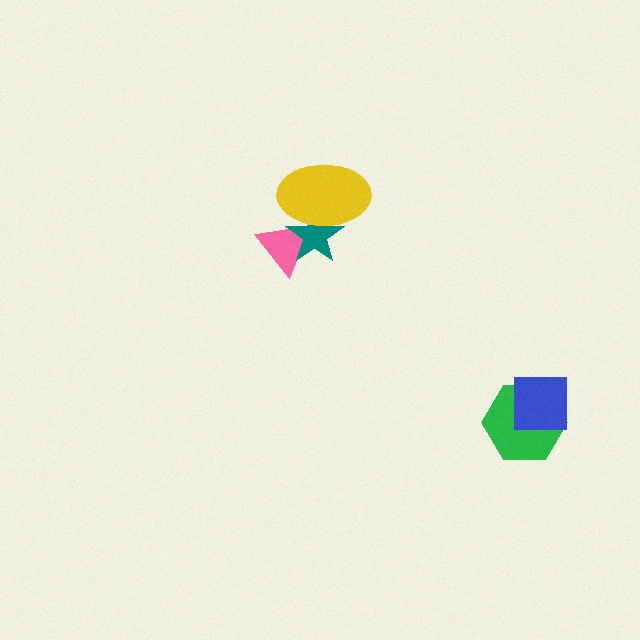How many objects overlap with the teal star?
2 objects overlap with the teal star.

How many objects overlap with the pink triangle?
2 objects overlap with the pink triangle.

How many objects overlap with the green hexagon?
1 object overlaps with the green hexagon.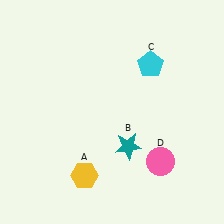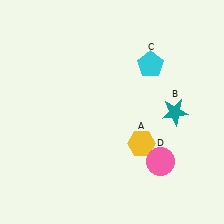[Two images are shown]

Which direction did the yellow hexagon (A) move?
The yellow hexagon (A) moved right.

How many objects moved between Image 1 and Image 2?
2 objects moved between the two images.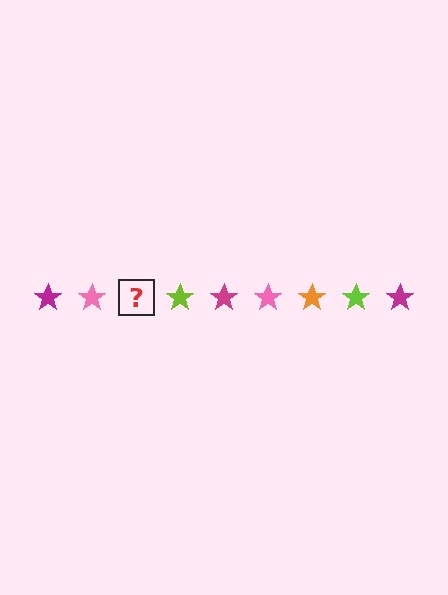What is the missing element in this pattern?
The missing element is an orange star.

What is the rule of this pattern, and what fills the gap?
The rule is that the pattern cycles through magenta, pink, orange, lime stars. The gap should be filled with an orange star.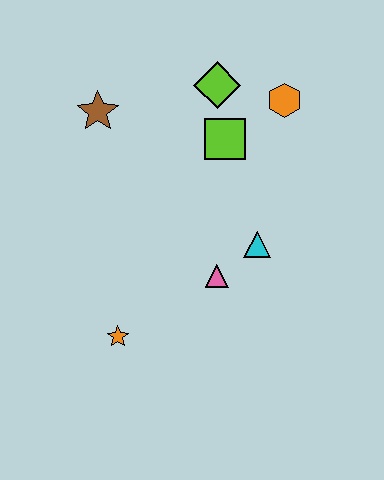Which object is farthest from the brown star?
The orange star is farthest from the brown star.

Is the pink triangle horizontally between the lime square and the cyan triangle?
No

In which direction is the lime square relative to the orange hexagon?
The lime square is to the left of the orange hexagon.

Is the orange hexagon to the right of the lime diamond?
Yes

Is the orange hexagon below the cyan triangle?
No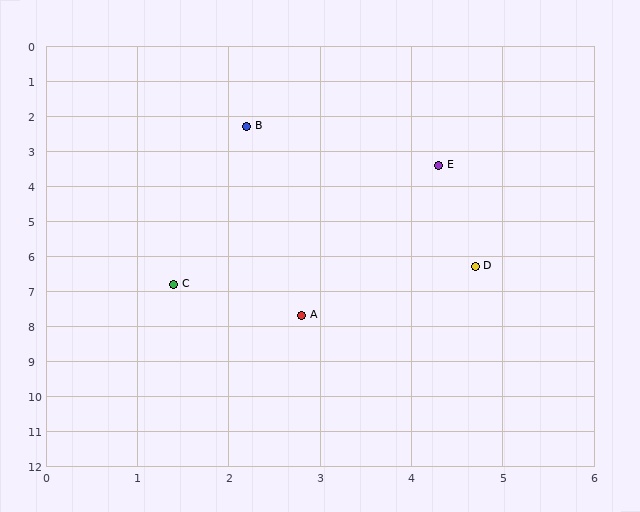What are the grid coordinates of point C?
Point C is at approximately (1.4, 6.8).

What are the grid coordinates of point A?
Point A is at approximately (2.8, 7.7).